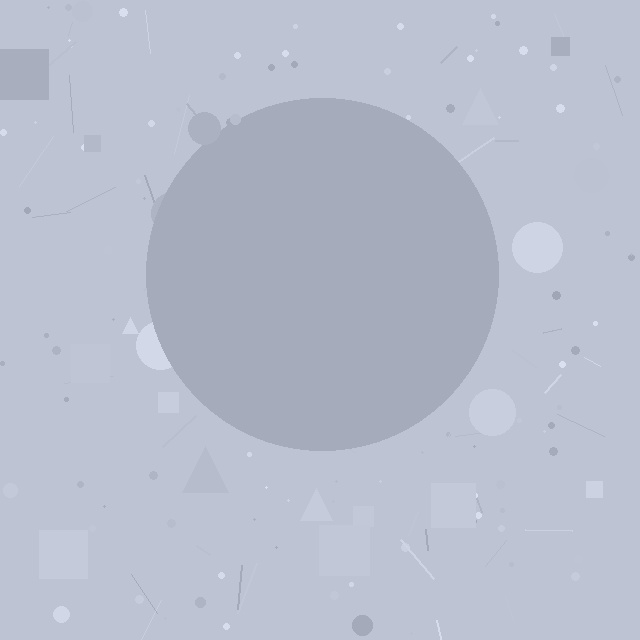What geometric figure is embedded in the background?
A circle is embedded in the background.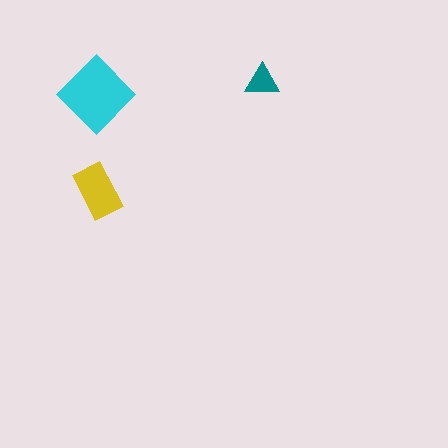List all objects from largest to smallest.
The cyan diamond, the yellow rectangle, the teal triangle.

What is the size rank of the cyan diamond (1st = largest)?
1st.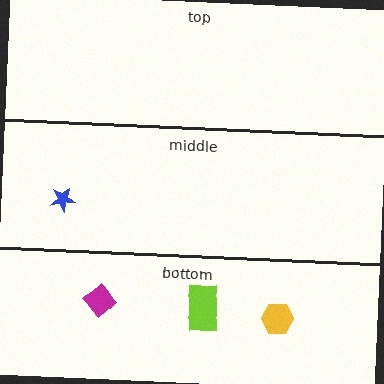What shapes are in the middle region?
The blue star.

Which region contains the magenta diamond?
The bottom region.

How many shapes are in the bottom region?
3.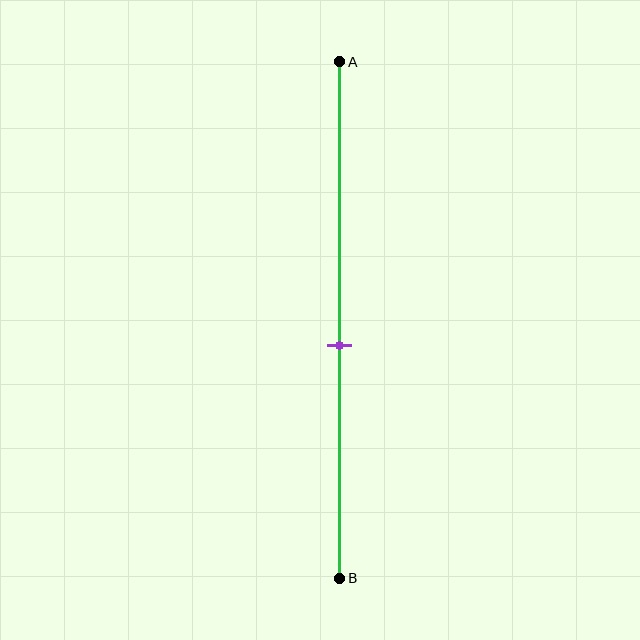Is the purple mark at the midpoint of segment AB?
No, the mark is at about 55% from A, not at the 50% midpoint.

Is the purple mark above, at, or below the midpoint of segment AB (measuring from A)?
The purple mark is below the midpoint of segment AB.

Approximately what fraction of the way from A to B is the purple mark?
The purple mark is approximately 55% of the way from A to B.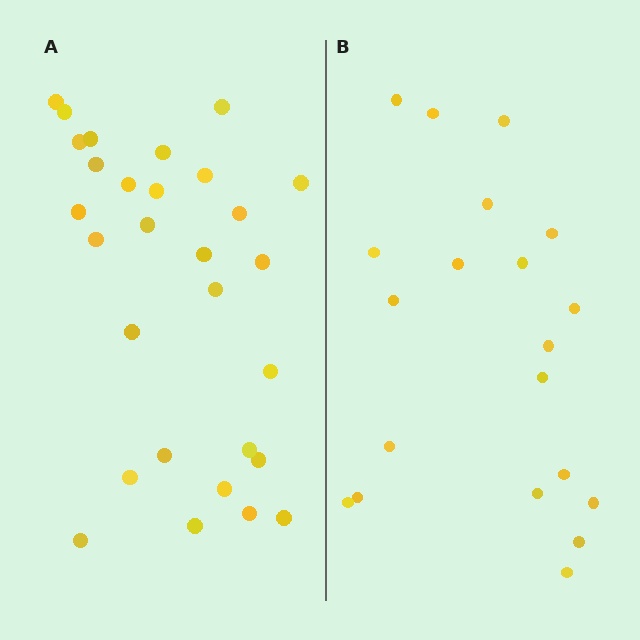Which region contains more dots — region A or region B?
Region A (the left region) has more dots.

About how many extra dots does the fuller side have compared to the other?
Region A has roughly 8 or so more dots than region B.